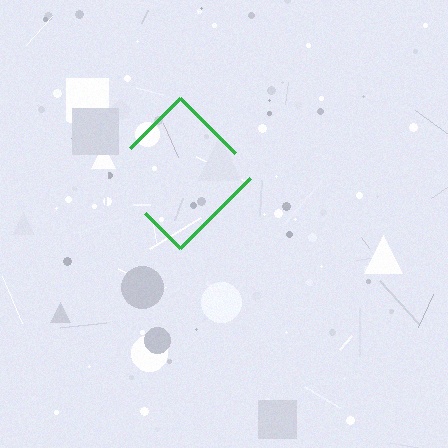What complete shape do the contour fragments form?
The contour fragments form a diamond.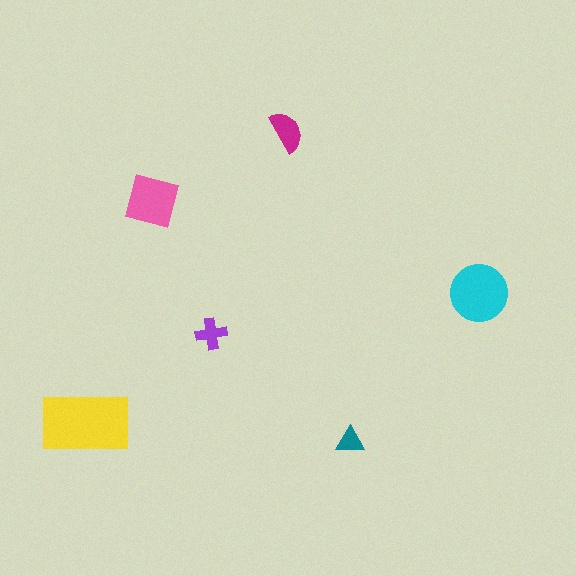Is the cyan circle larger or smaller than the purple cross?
Larger.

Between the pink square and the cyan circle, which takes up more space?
The cyan circle.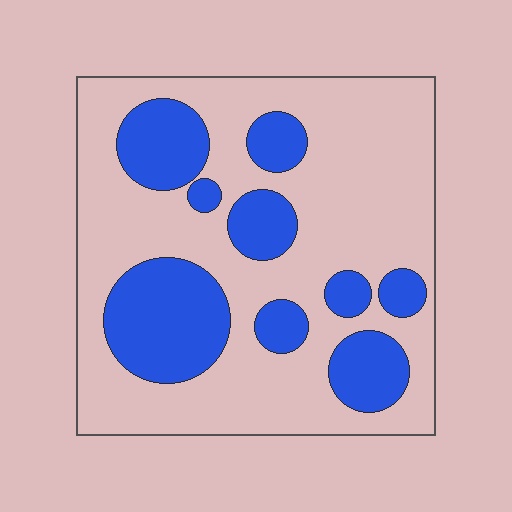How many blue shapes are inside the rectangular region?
9.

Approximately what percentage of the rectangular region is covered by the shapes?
Approximately 30%.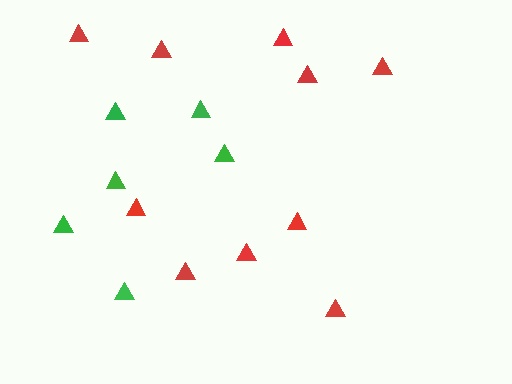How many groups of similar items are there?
There are 2 groups: one group of red triangles (10) and one group of green triangles (6).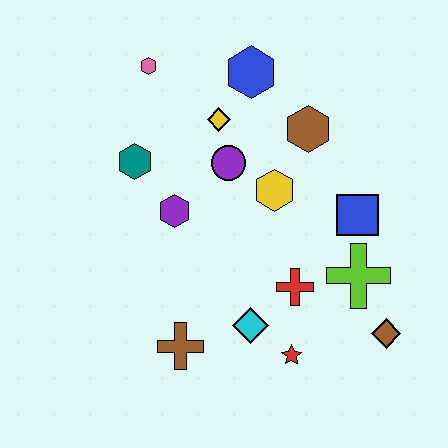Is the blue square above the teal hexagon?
No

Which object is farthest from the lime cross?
The pink hexagon is farthest from the lime cross.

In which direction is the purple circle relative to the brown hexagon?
The purple circle is to the left of the brown hexagon.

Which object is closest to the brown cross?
The cyan diamond is closest to the brown cross.